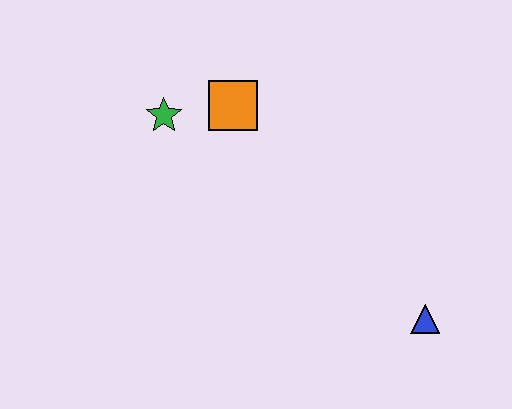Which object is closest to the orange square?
The green star is closest to the orange square.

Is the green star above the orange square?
No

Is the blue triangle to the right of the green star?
Yes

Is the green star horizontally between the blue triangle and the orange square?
No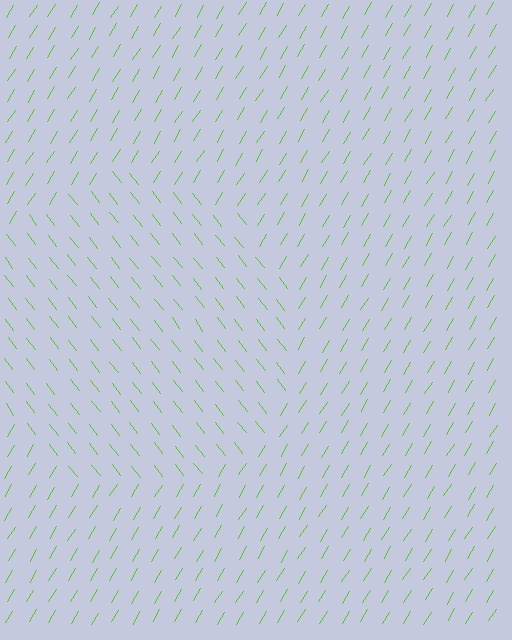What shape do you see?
I see a circle.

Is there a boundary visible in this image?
Yes, there is a texture boundary formed by a change in line orientation.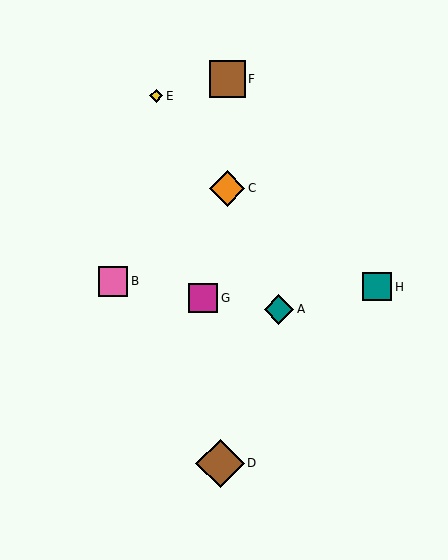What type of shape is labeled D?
Shape D is a brown diamond.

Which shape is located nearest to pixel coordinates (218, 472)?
The brown diamond (labeled D) at (220, 463) is nearest to that location.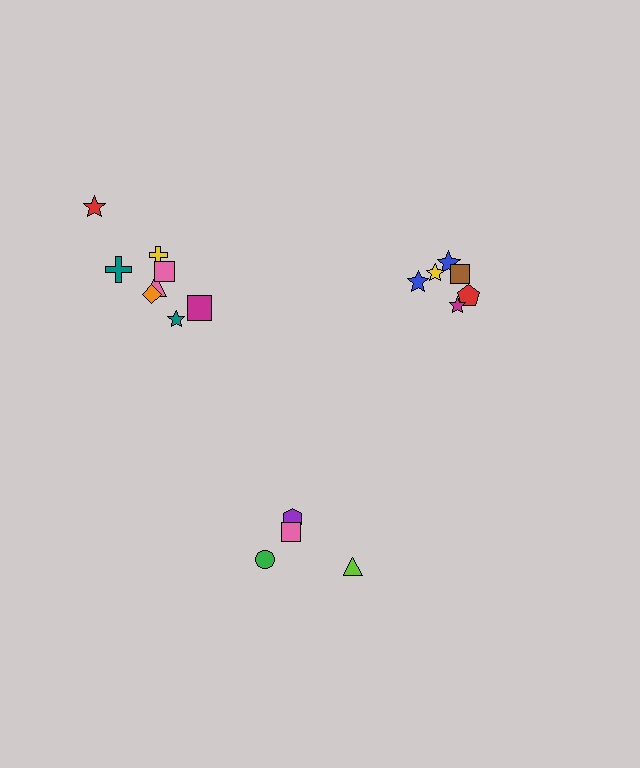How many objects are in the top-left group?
There are 8 objects.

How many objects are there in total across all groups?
There are 18 objects.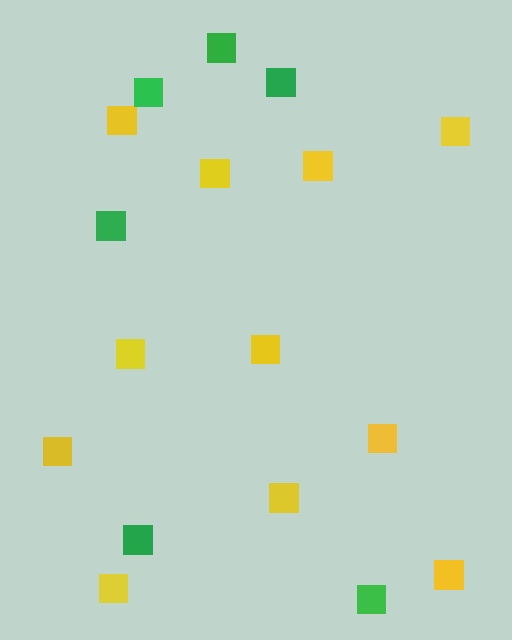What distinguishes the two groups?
There are 2 groups: one group of yellow squares (11) and one group of green squares (6).